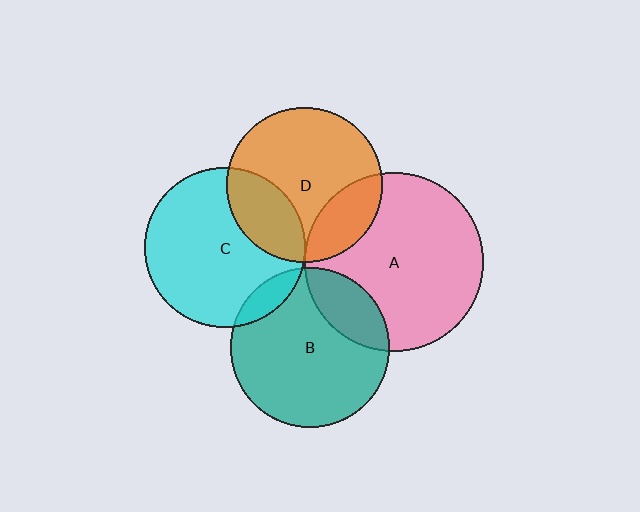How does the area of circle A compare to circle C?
Approximately 1.2 times.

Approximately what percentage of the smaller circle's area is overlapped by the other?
Approximately 25%.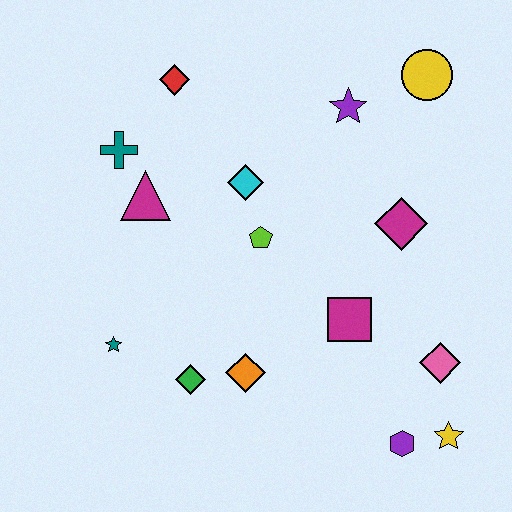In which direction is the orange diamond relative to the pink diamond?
The orange diamond is to the left of the pink diamond.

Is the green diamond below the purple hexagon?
No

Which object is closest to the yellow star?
The purple hexagon is closest to the yellow star.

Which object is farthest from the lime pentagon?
The yellow star is farthest from the lime pentagon.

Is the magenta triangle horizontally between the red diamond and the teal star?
Yes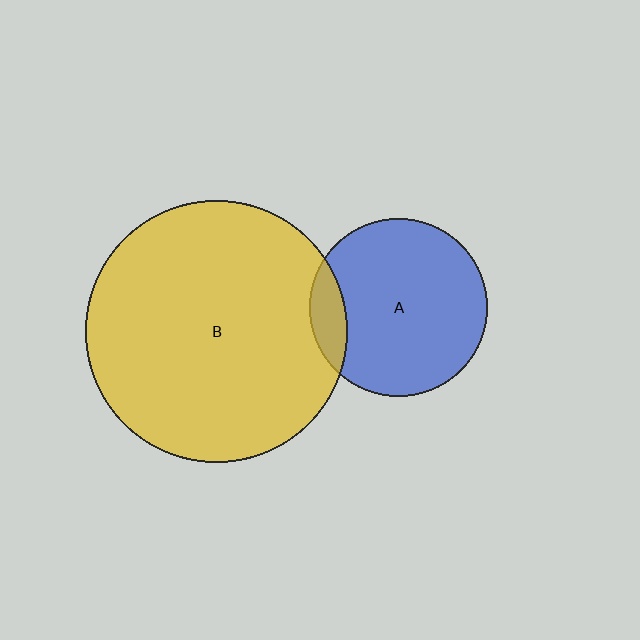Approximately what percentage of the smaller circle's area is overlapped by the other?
Approximately 10%.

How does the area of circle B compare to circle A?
Approximately 2.2 times.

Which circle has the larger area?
Circle B (yellow).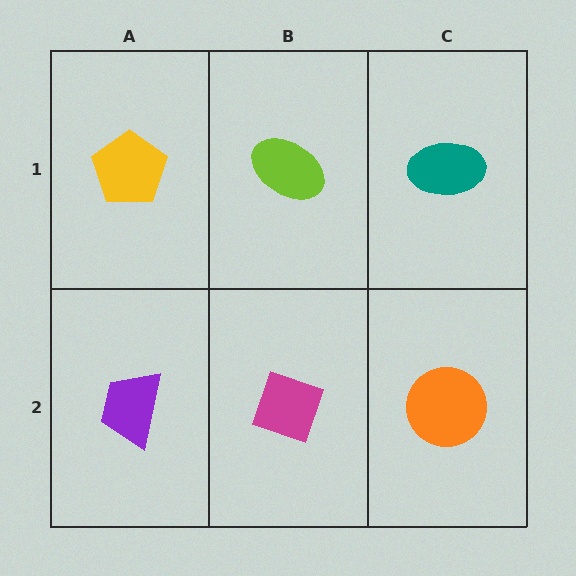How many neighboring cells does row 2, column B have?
3.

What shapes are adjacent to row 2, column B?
A lime ellipse (row 1, column B), a purple trapezoid (row 2, column A), an orange circle (row 2, column C).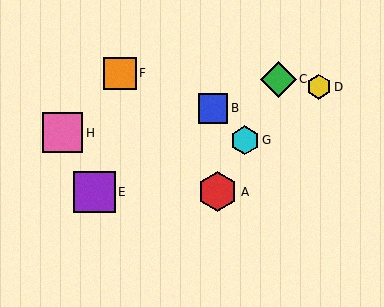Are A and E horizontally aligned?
Yes, both are at y≈192.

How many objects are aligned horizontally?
2 objects (A, E) are aligned horizontally.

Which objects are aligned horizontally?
Objects A, E are aligned horizontally.